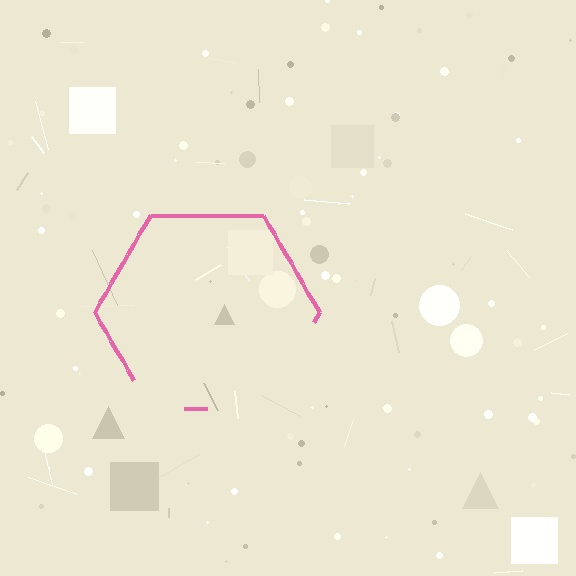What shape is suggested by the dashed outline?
The dashed outline suggests a hexagon.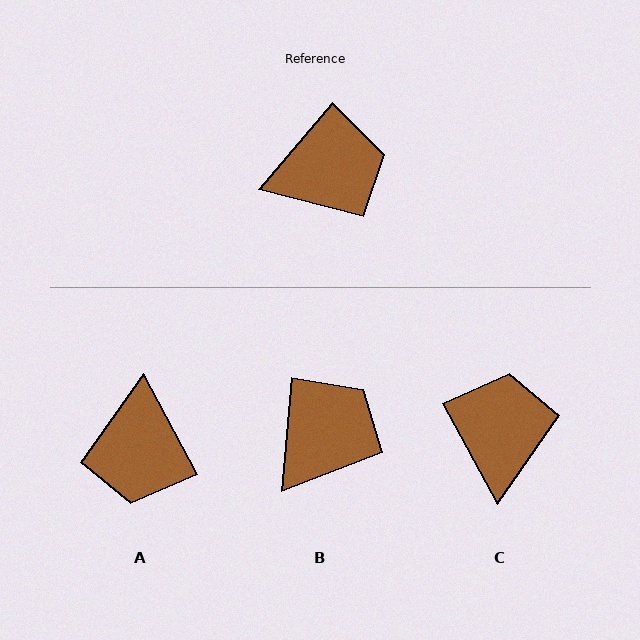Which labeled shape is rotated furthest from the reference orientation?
A, about 111 degrees away.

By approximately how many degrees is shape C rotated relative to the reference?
Approximately 69 degrees counter-clockwise.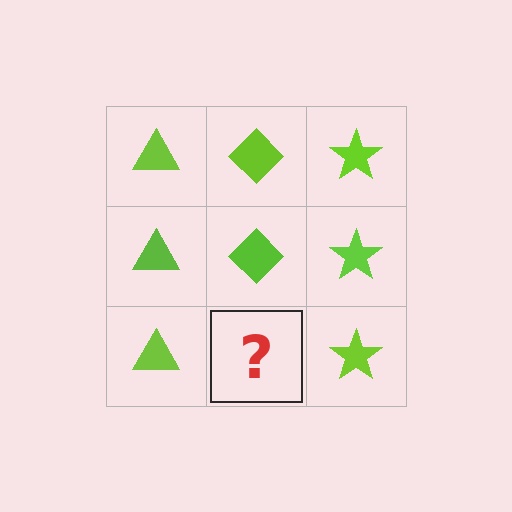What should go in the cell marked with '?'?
The missing cell should contain a lime diamond.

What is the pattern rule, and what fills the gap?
The rule is that each column has a consistent shape. The gap should be filled with a lime diamond.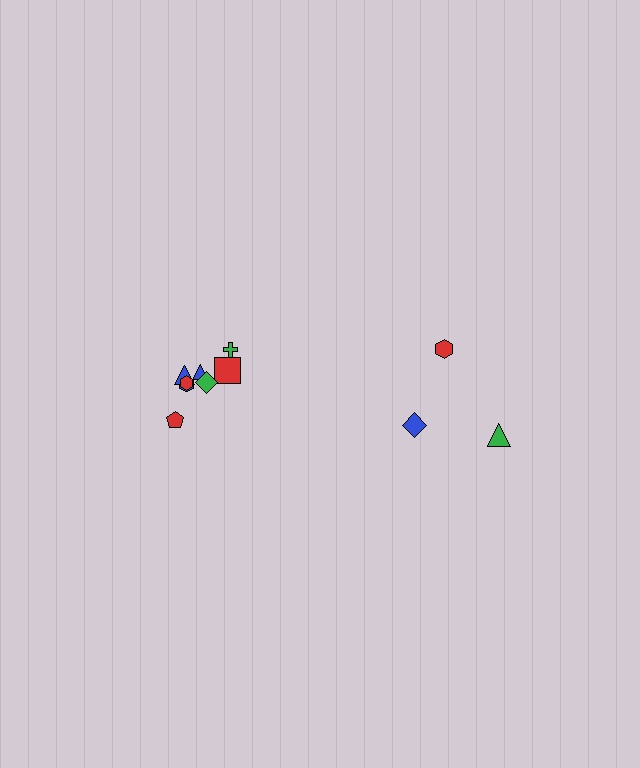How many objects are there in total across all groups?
There are 11 objects.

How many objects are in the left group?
There are 8 objects.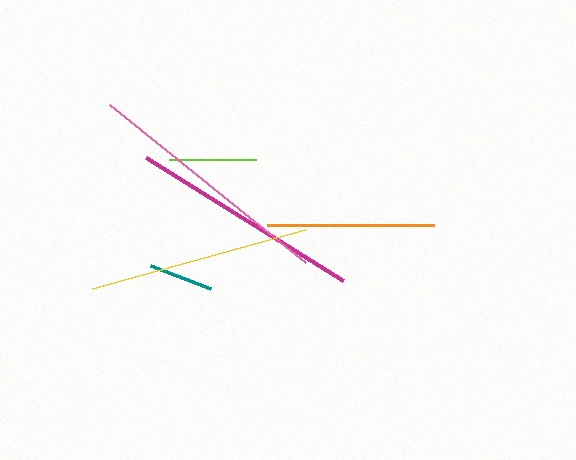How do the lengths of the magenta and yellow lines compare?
The magenta and yellow lines are approximately the same length.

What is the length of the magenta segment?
The magenta segment is approximately 233 pixels long.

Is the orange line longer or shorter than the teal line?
The orange line is longer than the teal line.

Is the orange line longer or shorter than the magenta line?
The magenta line is longer than the orange line.